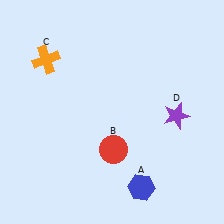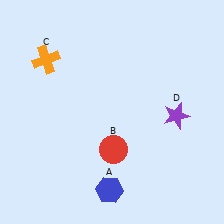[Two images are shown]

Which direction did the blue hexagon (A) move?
The blue hexagon (A) moved left.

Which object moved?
The blue hexagon (A) moved left.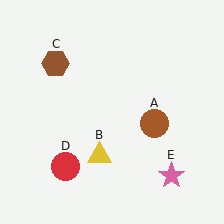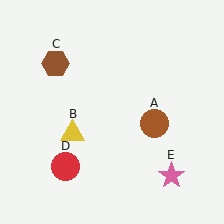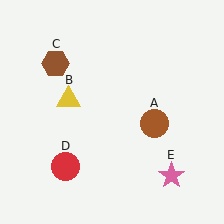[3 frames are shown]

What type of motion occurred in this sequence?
The yellow triangle (object B) rotated clockwise around the center of the scene.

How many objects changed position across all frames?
1 object changed position: yellow triangle (object B).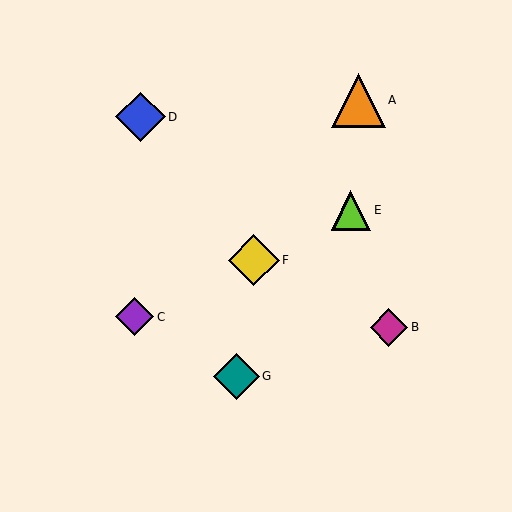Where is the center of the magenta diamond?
The center of the magenta diamond is at (389, 327).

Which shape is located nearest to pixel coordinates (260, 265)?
The yellow diamond (labeled F) at (254, 260) is nearest to that location.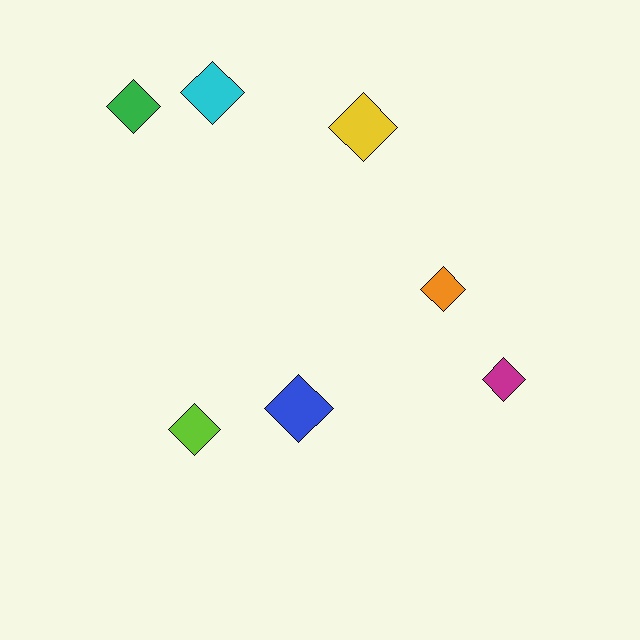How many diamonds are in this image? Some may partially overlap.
There are 7 diamonds.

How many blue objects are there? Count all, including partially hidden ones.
There is 1 blue object.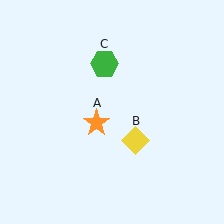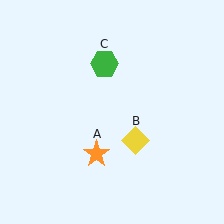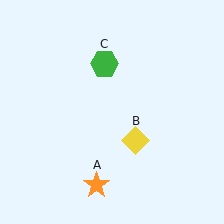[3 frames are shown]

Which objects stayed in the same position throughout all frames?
Yellow diamond (object B) and green hexagon (object C) remained stationary.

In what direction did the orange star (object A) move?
The orange star (object A) moved down.